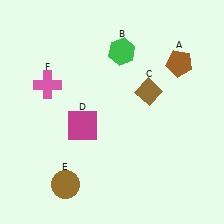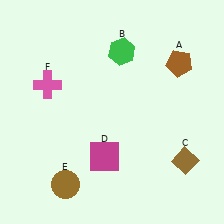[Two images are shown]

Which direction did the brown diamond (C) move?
The brown diamond (C) moved down.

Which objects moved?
The objects that moved are: the brown diamond (C), the magenta square (D).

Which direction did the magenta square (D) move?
The magenta square (D) moved down.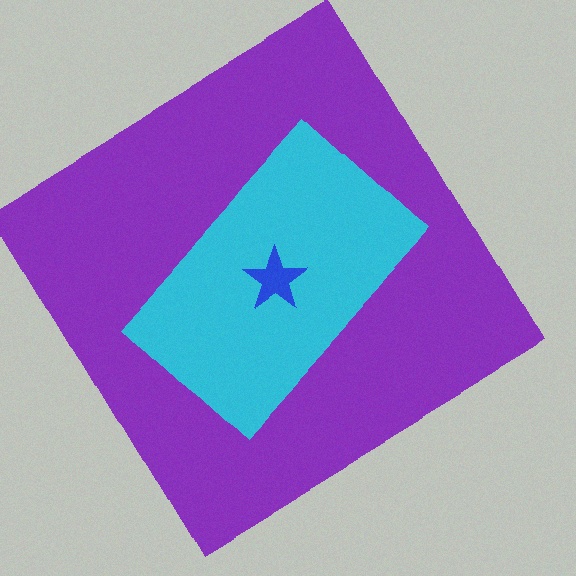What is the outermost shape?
The purple diamond.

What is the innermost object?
The blue star.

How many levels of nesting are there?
3.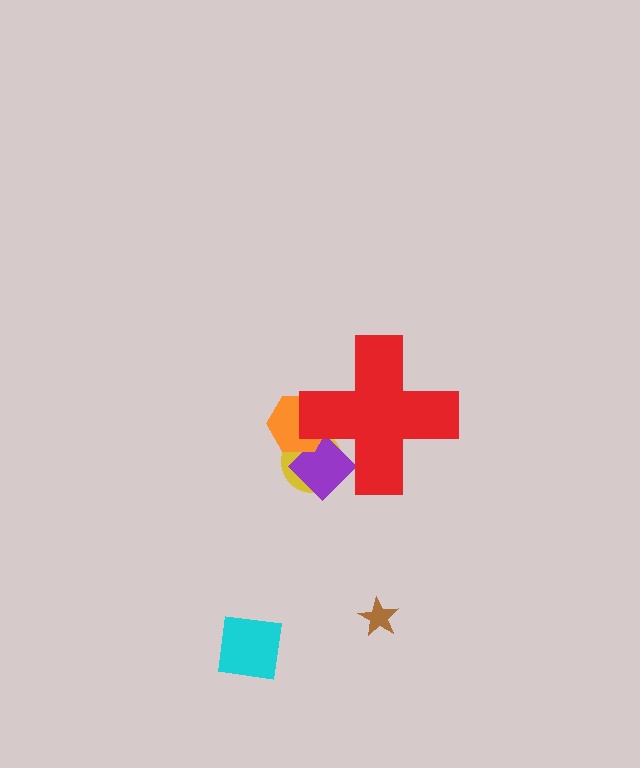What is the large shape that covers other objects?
A red cross.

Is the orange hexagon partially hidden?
Yes, the orange hexagon is partially hidden behind the red cross.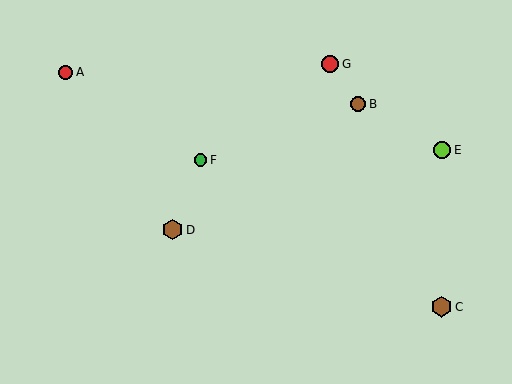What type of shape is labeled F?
Shape F is a green circle.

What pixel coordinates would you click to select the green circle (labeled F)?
Click at (201, 160) to select the green circle F.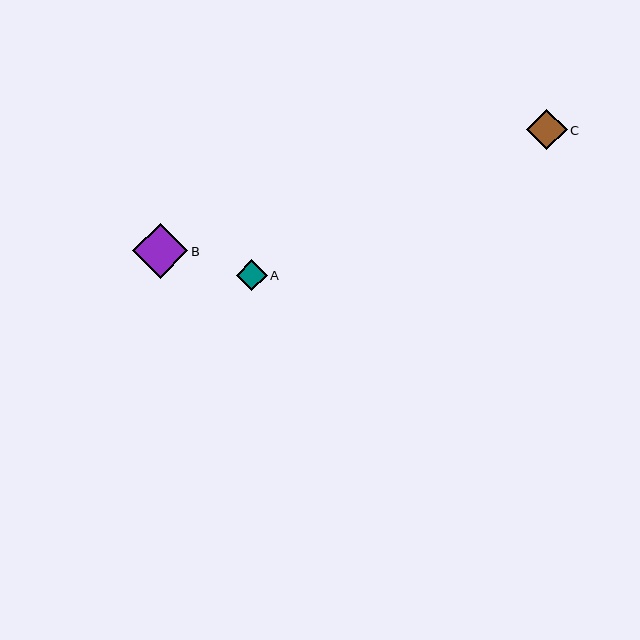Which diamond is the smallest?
Diamond A is the smallest with a size of approximately 31 pixels.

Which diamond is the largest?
Diamond B is the largest with a size of approximately 55 pixels.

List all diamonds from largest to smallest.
From largest to smallest: B, C, A.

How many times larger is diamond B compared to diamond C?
Diamond B is approximately 1.4 times the size of diamond C.